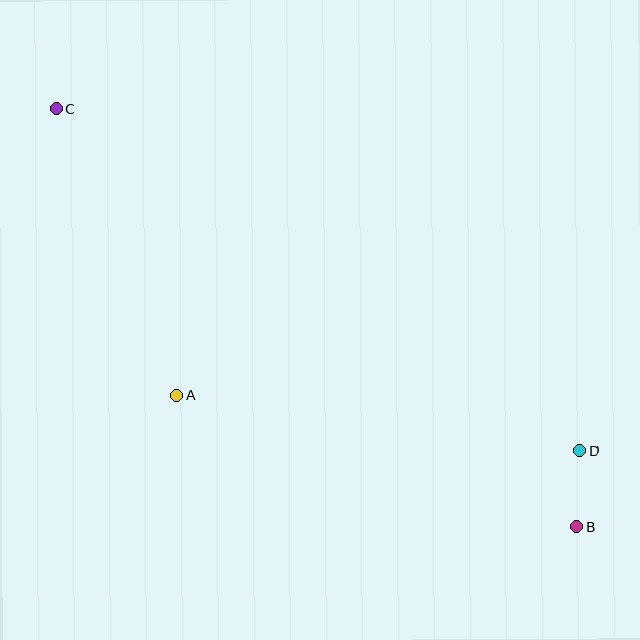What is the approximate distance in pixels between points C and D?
The distance between C and D is approximately 625 pixels.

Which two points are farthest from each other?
Points B and C are farthest from each other.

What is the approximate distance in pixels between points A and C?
The distance between A and C is approximately 310 pixels.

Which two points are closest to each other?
Points B and D are closest to each other.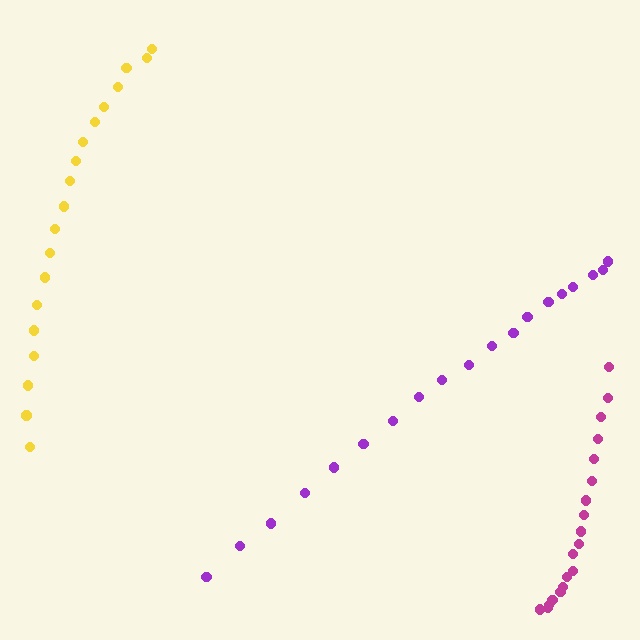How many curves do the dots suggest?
There are 3 distinct paths.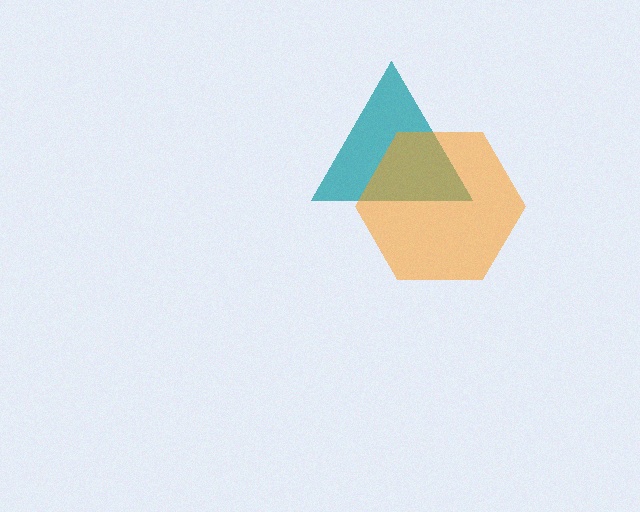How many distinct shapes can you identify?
There are 2 distinct shapes: a teal triangle, an orange hexagon.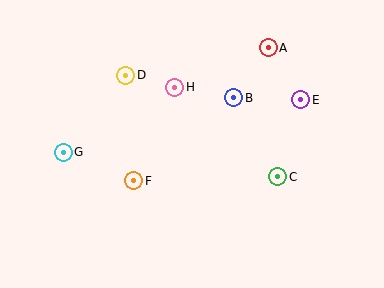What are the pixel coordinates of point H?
Point H is at (175, 87).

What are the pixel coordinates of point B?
Point B is at (234, 98).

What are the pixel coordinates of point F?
Point F is at (134, 181).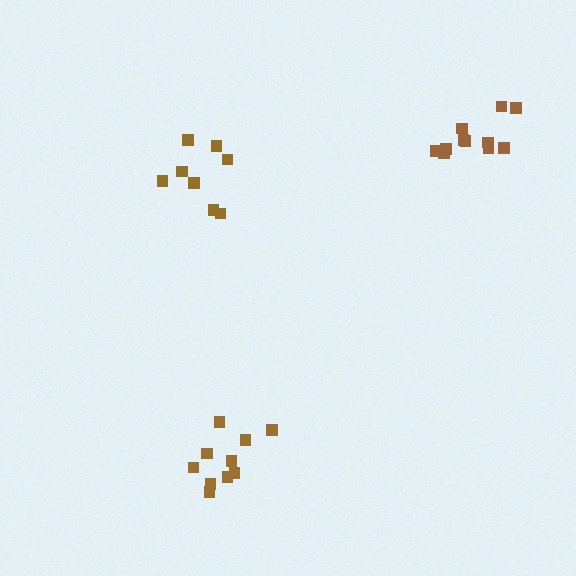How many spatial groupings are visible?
There are 3 spatial groupings.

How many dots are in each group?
Group 1: 8 dots, Group 2: 10 dots, Group 3: 11 dots (29 total).